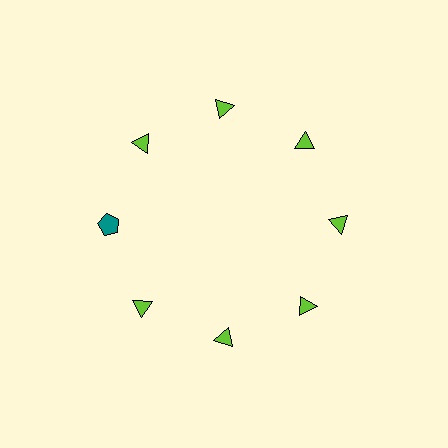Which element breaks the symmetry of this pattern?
The teal pentagon at roughly the 9 o'clock position breaks the symmetry. All other shapes are lime triangles.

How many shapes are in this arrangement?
There are 8 shapes arranged in a ring pattern.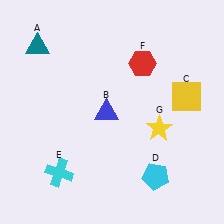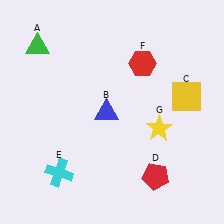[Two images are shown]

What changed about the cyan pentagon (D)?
In Image 1, D is cyan. In Image 2, it changed to red.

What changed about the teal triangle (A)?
In Image 1, A is teal. In Image 2, it changed to green.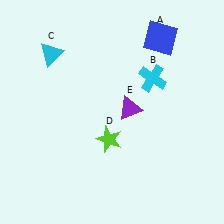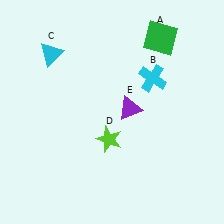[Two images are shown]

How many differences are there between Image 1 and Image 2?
There is 1 difference between the two images.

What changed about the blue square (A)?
In Image 1, A is blue. In Image 2, it changed to green.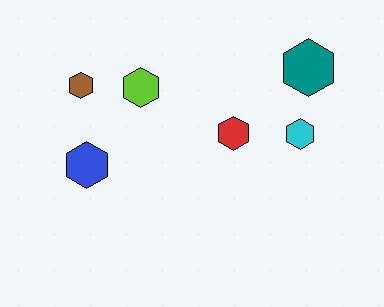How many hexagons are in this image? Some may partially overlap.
There are 6 hexagons.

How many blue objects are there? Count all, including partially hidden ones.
There is 1 blue object.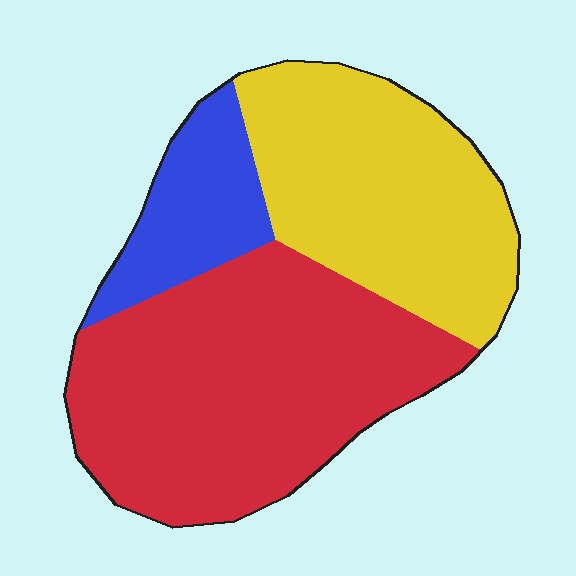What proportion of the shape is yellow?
Yellow takes up about three eighths (3/8) of the shape.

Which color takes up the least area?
Blue, at roughly 15%.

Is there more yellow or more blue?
Yellow.